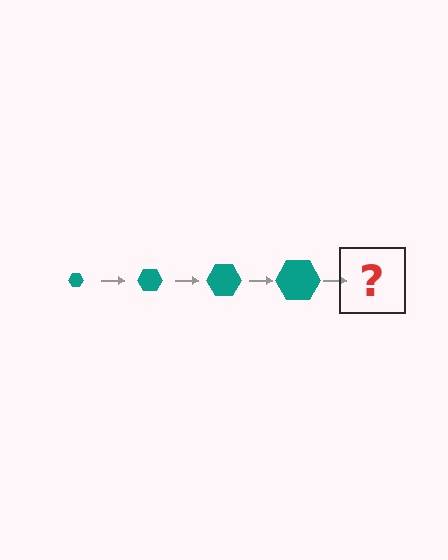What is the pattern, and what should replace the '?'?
The pattern is that the hexagon gets progressively larger each step. The '?' should be a teal hexagon, larger than the previous one.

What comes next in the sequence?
The next element should be a teal hexagon, larger than the previous one.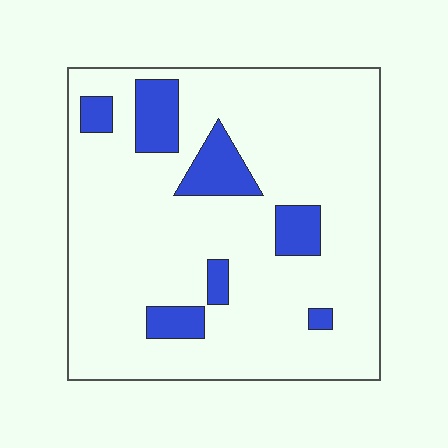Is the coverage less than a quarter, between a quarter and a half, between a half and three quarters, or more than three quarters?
Less than a quarter.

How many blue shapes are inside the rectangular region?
7.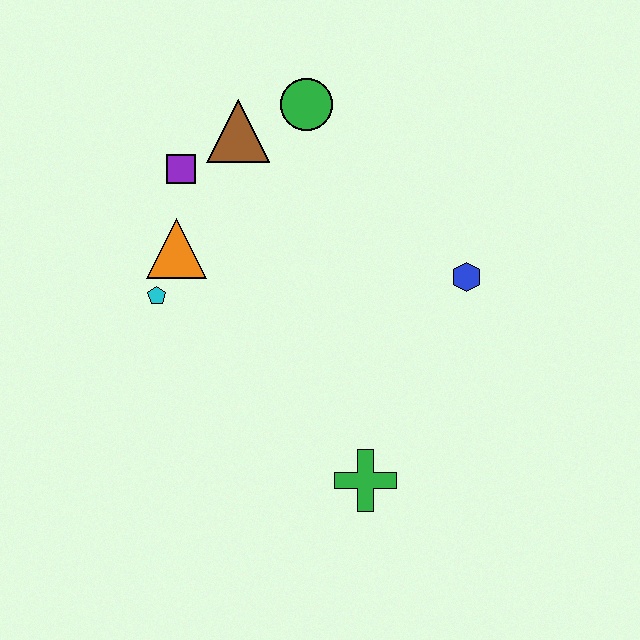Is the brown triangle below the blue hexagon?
No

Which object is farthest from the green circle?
The green cross is farthest from the green circle.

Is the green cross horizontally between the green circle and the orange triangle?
No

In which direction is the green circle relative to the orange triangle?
The green circle is above the orange triangle.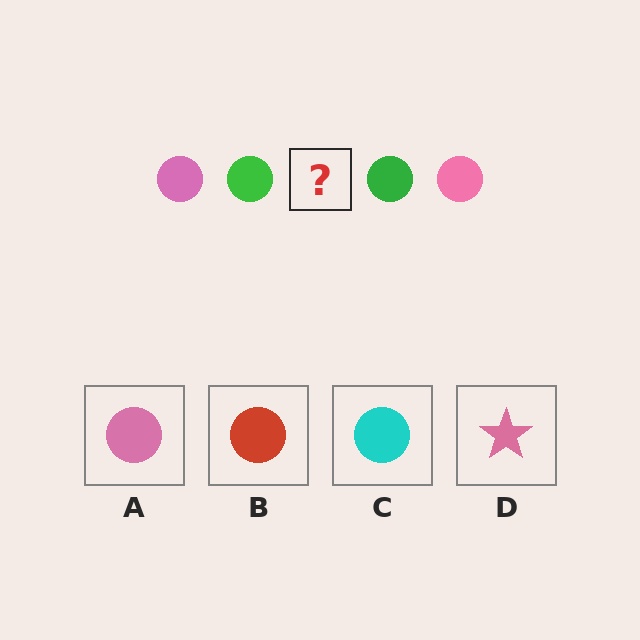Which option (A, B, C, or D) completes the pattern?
A.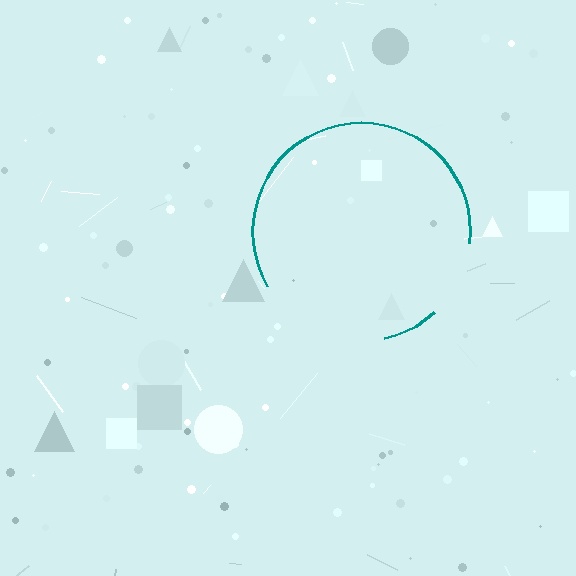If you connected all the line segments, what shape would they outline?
They would outline a circle.